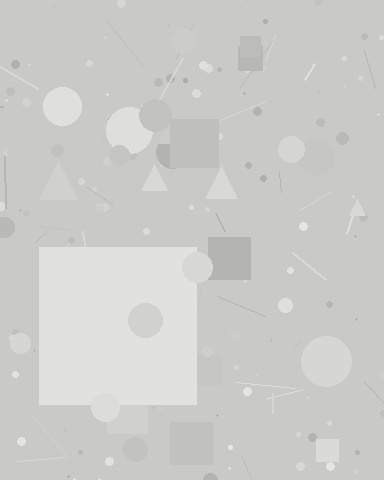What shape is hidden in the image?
A square is hidden in the image.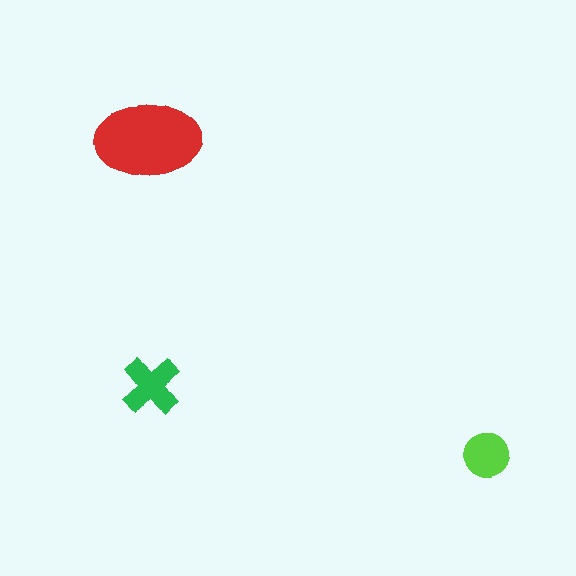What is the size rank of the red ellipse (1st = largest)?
1st.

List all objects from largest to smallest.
The red ellipse, the green cross, the lime circle.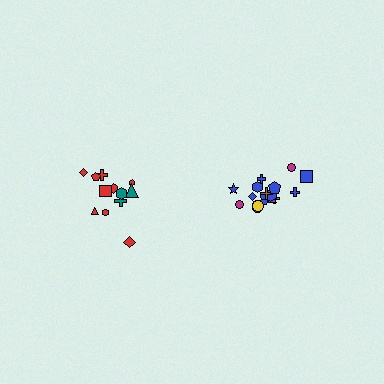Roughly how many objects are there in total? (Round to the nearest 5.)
Roughly 30 objects in total.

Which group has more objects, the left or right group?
The right group.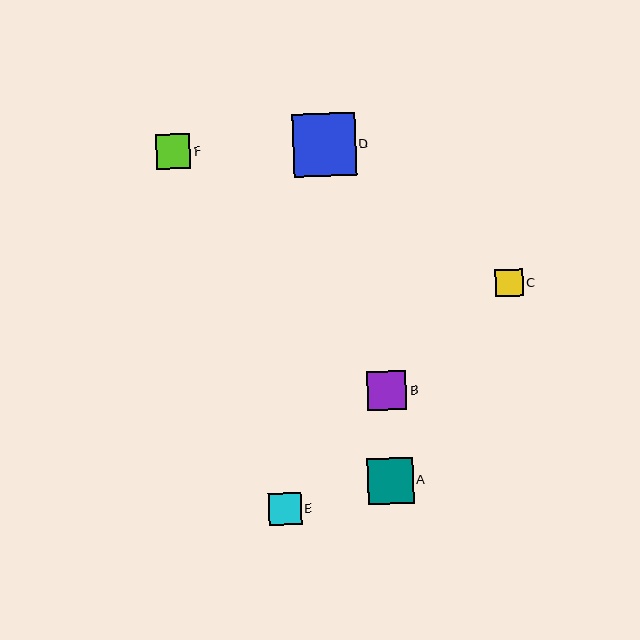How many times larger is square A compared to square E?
Square A is approximately 1.4 times the size of square E.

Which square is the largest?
Square D is the largest with a size of approximately 63 pixels.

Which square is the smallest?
Square C is the smallest with a size of approximately 28 pixels.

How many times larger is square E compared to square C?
Square E is approximately 1.2 times the size of square C.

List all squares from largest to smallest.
From largest to smallest: D, A, B, F, E, C.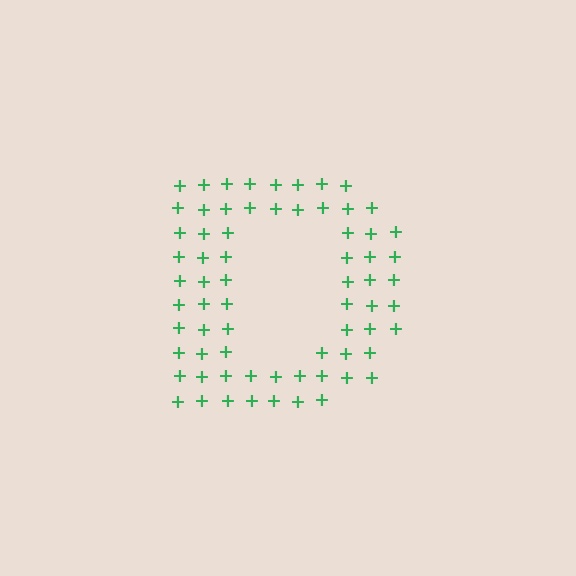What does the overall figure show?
The overall figure shows the letter D.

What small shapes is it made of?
It is made of small plus signs.